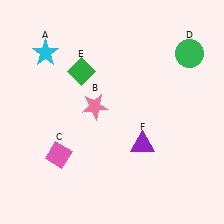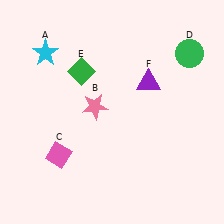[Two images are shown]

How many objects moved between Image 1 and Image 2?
1 object moved between the two images.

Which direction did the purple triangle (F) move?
The purple triangle (F) moved up.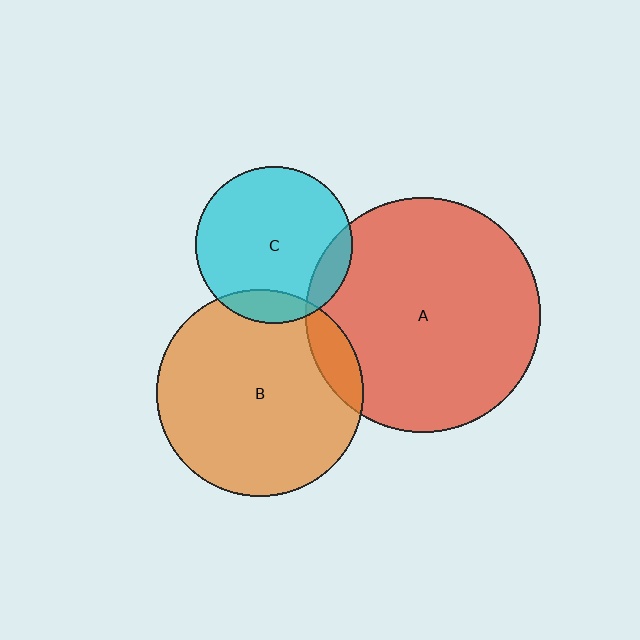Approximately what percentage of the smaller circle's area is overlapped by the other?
Approximately 10%.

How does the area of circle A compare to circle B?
Approximately 1.3 times.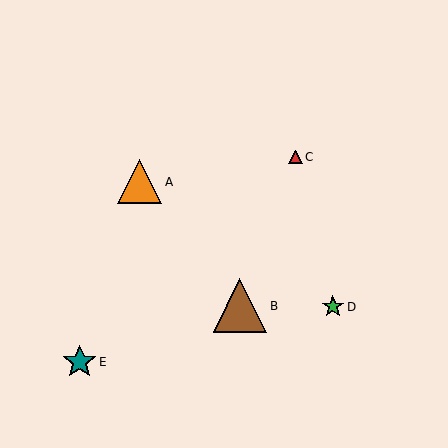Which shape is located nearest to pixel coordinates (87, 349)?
The teal star (labeled E) at (80, 362) is nearest to that location.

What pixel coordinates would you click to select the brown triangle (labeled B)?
Click at (240, 306) to select the brown triangle B.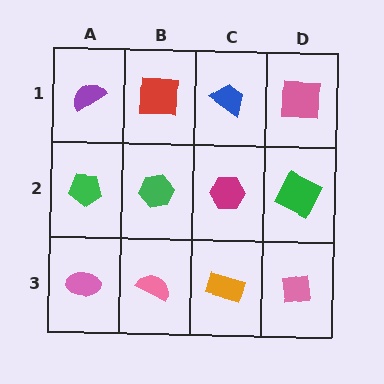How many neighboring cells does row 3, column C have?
3.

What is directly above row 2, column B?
A red square.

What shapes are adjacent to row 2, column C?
A blue trapezoid (row 1, column C), an orange rectangle (row 3, column C), a green hexagon (row 2, column B), a green square (row 2, column D).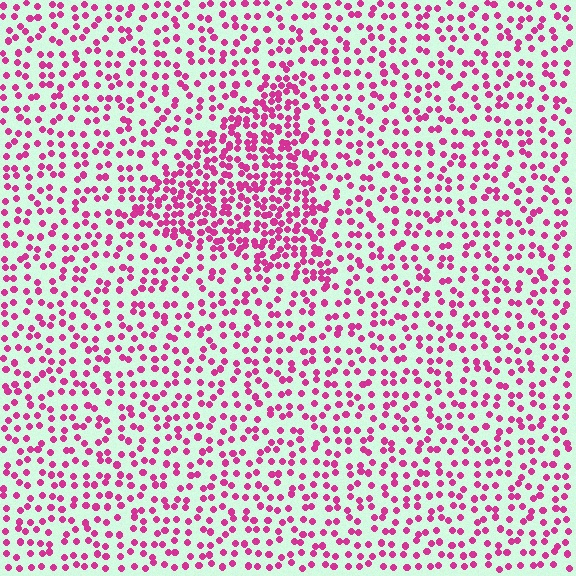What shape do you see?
I see a triangle.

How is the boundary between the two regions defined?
The boundary is defined by a change in element density (approximately 2.0x ratio). All elements are the same color, size, and shape.